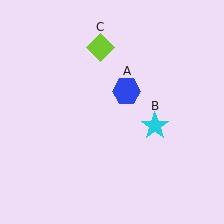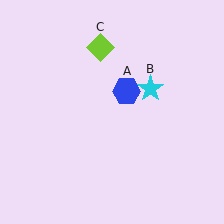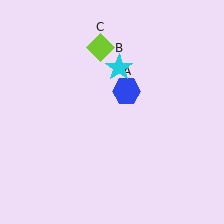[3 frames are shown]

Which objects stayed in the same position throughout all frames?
Blue hexagon (object A) and lime diamond (object C) remained stationary.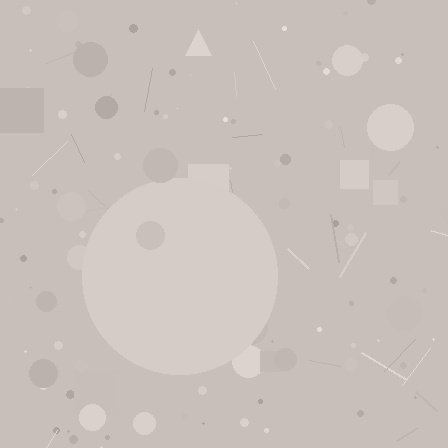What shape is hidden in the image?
A circle is hidden in the image.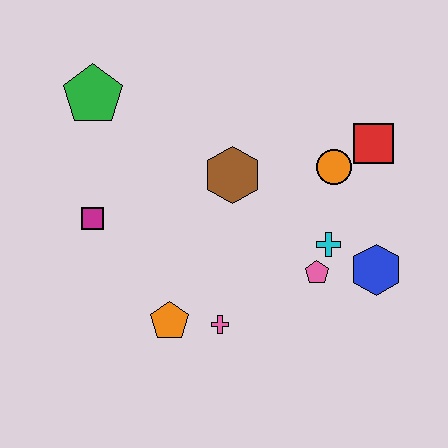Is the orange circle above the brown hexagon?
Yes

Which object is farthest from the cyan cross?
The green pentagon is farthest from the cyan cross.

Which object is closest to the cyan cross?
The pink pentagon is closest to the cyan cross.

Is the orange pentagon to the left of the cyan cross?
Yes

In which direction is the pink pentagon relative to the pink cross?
The pink pentagon is to the right of the pink cross.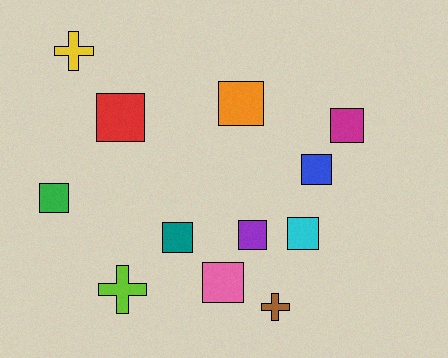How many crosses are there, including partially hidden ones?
There are 3 crosses.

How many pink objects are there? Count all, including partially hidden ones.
There is 1 pink object.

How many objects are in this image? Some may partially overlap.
There are 12 objects.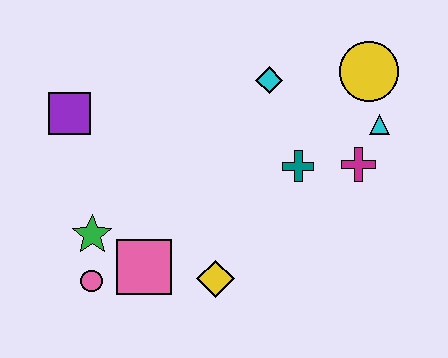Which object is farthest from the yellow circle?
The pink circle is farthest from the yellow circle.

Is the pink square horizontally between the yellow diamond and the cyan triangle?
No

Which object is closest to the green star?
The pink circle is closest to the green star.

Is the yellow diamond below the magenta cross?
Yes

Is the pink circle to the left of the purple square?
No